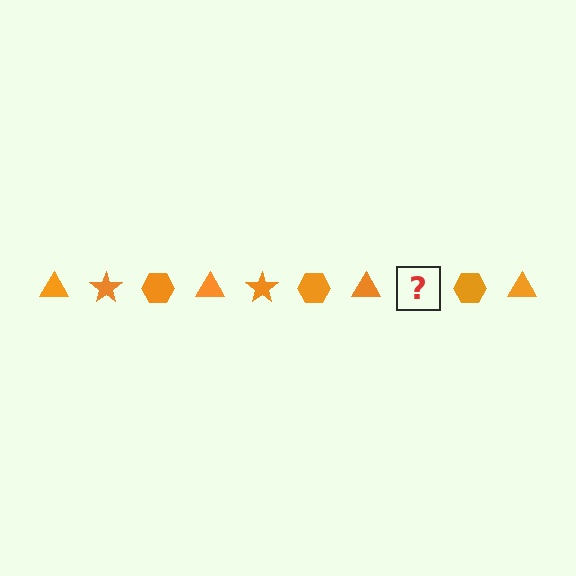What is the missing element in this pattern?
The missing element is an orange star.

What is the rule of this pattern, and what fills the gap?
The rule is that the pattern cycles through triangle, star, hexagon shapes in orange. The gap should be filled with an orange star.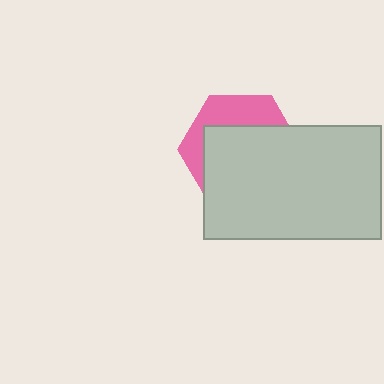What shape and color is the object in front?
The object in front is a light gray rectangle.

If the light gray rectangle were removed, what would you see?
You would see the complete pink hexagon.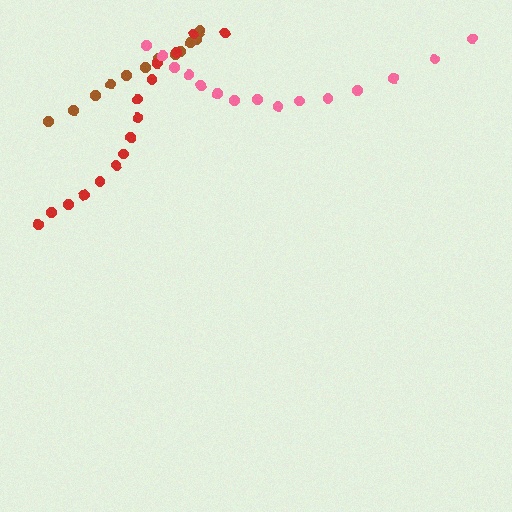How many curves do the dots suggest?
There are 3 distinct paths.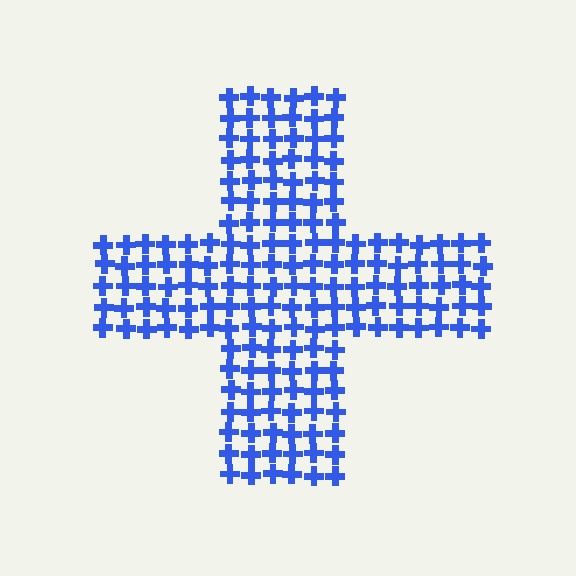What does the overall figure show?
The overall figure shows a cross.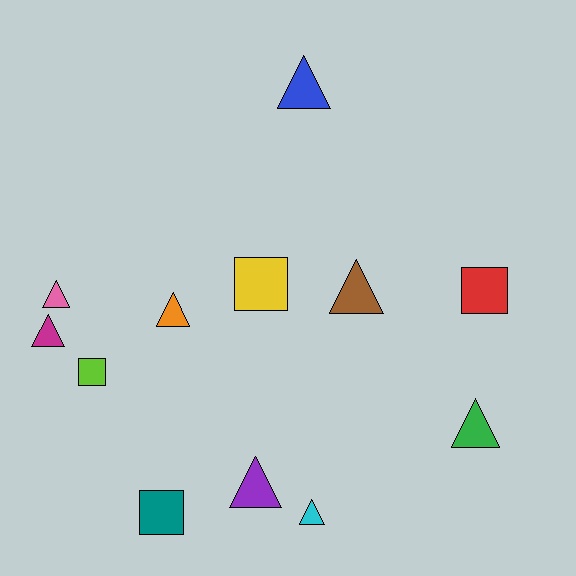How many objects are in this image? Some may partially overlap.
There are 12 objects.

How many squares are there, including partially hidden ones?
There are 4 squares.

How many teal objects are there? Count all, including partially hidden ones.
There is 1 teal object.